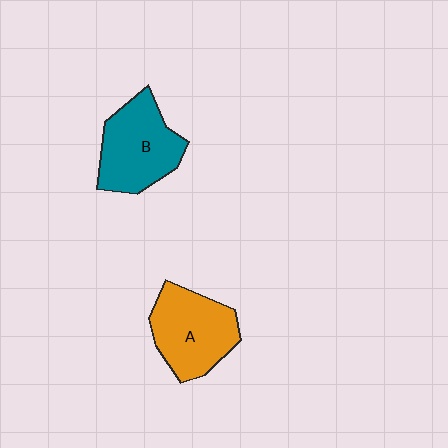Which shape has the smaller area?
Shape A (orange).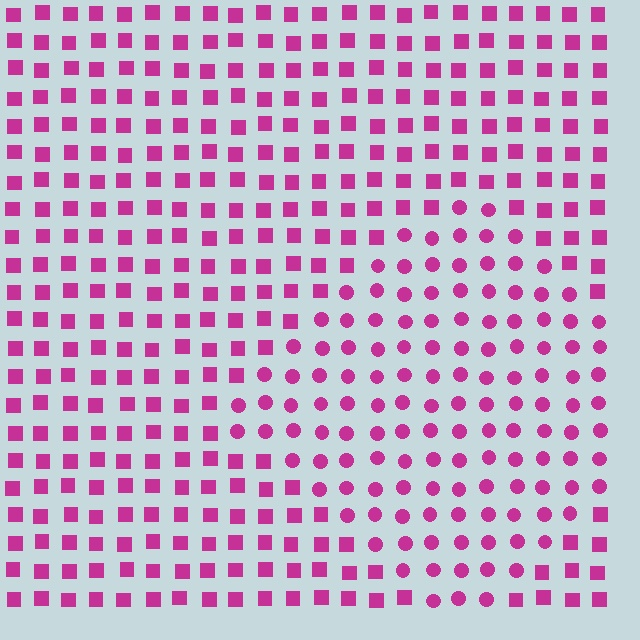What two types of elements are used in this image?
The image uses circles inside the diamond region and squares outside it.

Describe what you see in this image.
The image is filled with small magenta elements arranged in a uniform grid. A diamond-shaped region contains circles, while the surrounding area contains squares. The boundary is defined purely by the change in element shape.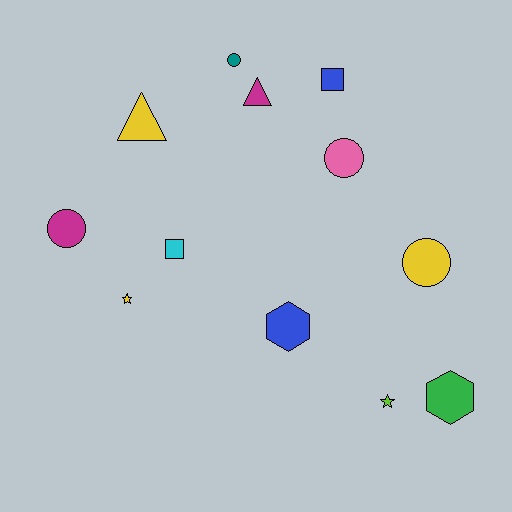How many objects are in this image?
There are 12 objects.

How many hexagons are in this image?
There are 2 hexagons.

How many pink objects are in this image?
There is 1 pink object.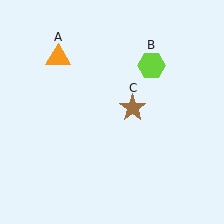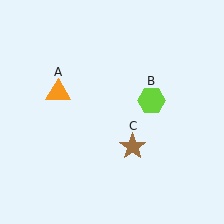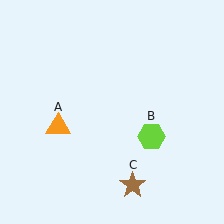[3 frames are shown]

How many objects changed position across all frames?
3 objects changed position: orange triangle (object A), lime hexagon (object B), brown star (object C).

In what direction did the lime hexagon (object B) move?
The lime hexagon (object B) moved down.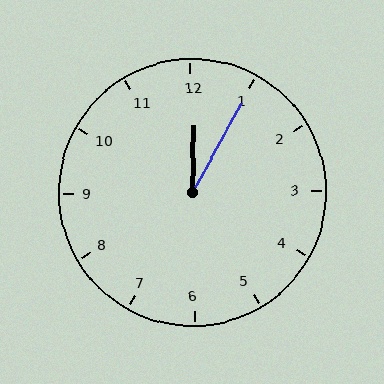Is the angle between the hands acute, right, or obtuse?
It is acute.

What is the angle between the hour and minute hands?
Approximately 28 degrees.